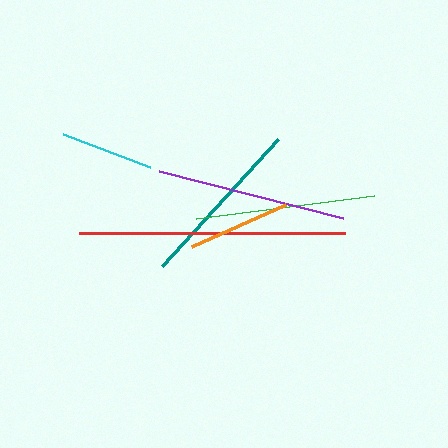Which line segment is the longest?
The red line is the longest at approximately 267 pixels.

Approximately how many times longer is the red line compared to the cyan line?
The red line is approximately 2.9 times the length of the cyan line.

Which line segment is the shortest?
The cyan line is the shortest at approximately 93 pixels.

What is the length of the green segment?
The green segment is approximately 179 pixels long.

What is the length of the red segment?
The red segment is approximately 267 pixels long.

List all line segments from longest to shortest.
From longest to shortest: red, purple, green, teal, orange, cyan.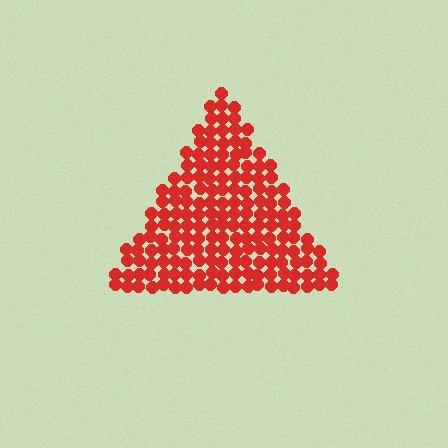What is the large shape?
The large shape is a triangle.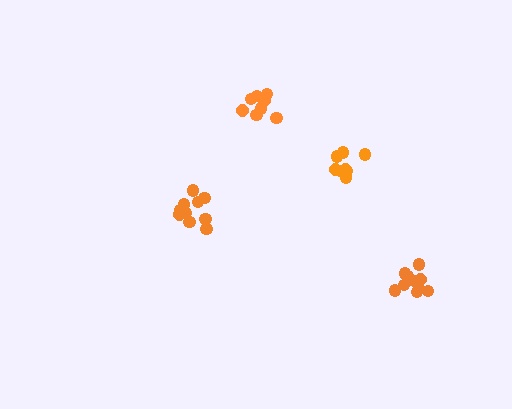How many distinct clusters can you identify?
There are 4 distinct clusters.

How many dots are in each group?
Group 1: 8 dots, Group 2: 8 dots, Group 3: 10 dots, Group 4: 11 dots (37 total).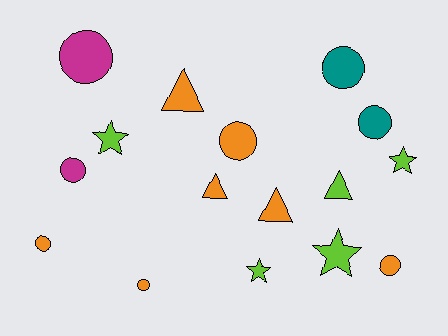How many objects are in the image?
There are 16 objects.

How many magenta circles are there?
There are 2 magenta circles.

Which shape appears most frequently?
Circle, with 8 objects.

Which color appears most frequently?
Orange, with 7 objects.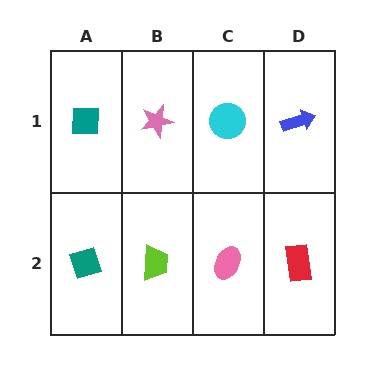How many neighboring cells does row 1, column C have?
3.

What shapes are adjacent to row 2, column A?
A teal square (row 1, column A), a lime trapezoid (row 2, column B).